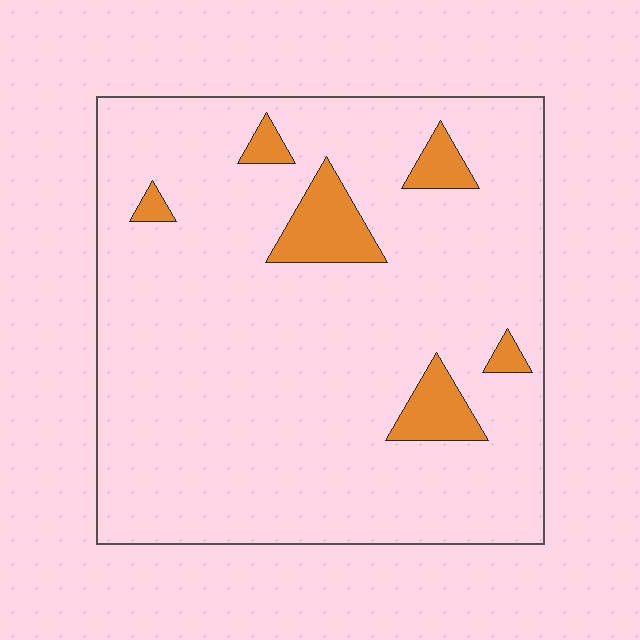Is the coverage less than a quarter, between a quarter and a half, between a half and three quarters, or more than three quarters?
Less than a quarter.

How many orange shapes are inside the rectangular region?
6.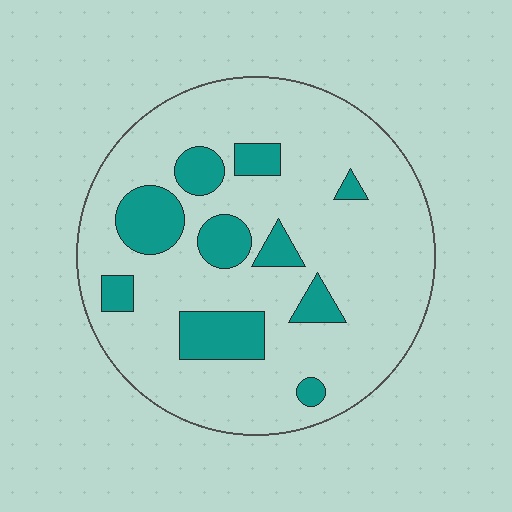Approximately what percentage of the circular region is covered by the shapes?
Approximately 20%.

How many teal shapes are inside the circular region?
10.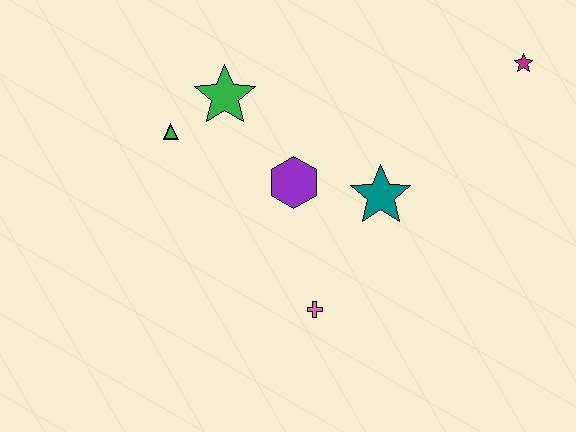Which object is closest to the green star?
The green triangle is closest to the green star.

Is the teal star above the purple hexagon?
No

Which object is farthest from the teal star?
The green triangle is farthest from the teal star.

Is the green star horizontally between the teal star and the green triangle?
Yes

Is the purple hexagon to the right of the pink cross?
No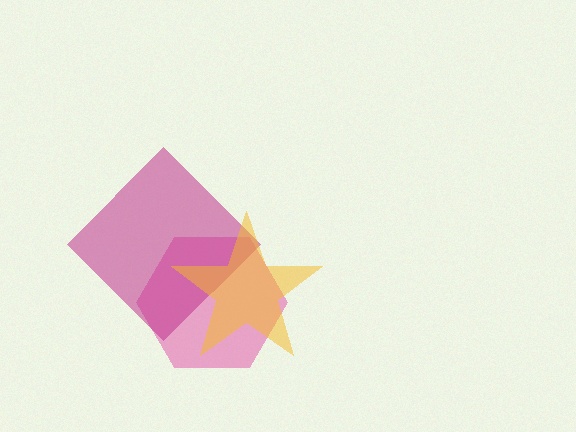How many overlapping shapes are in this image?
There are 3 overlapping shapes in the image.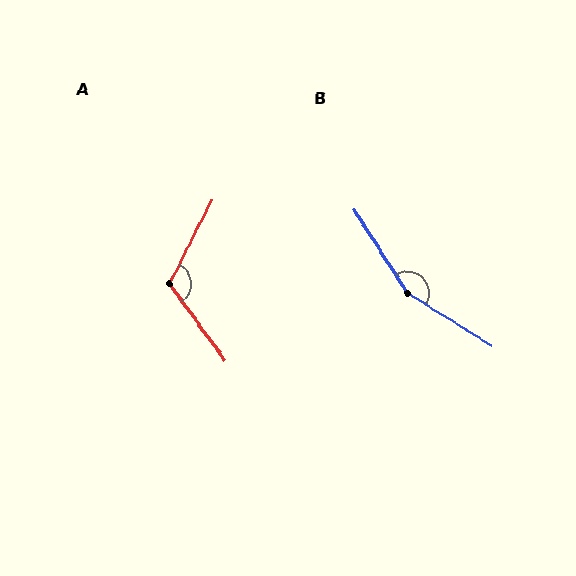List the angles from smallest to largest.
A (117°), B (155°).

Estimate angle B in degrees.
Approximately 155 degrees.